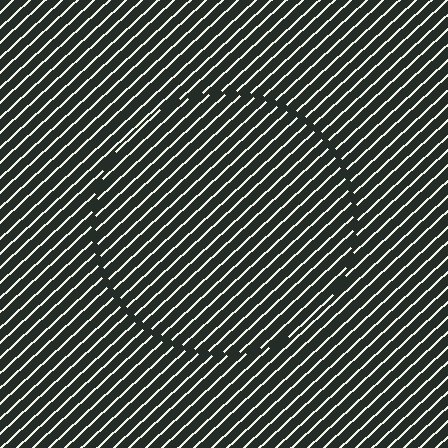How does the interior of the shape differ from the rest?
The interior of the shape contains the same grating, shifted by half a period — the contour is defined by the phase discontinuity where line-ends from the inner and outer gratings abut.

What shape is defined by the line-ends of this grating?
An illusory circle. The interior of the shape contains the same grating, shifted by half a period — the contour is defined by the phase discontinuity where line-ends from the inner and outer gratings abut.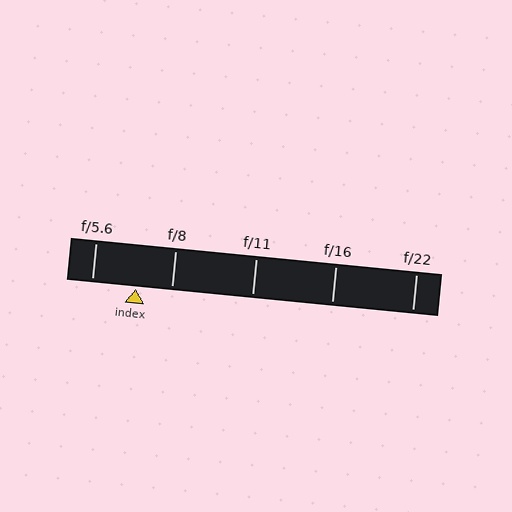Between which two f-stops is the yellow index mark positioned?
The index mark is between f/5.6 and f/8.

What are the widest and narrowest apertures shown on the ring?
The widest aperture shown is f/5.6 and the narrowest is f/22.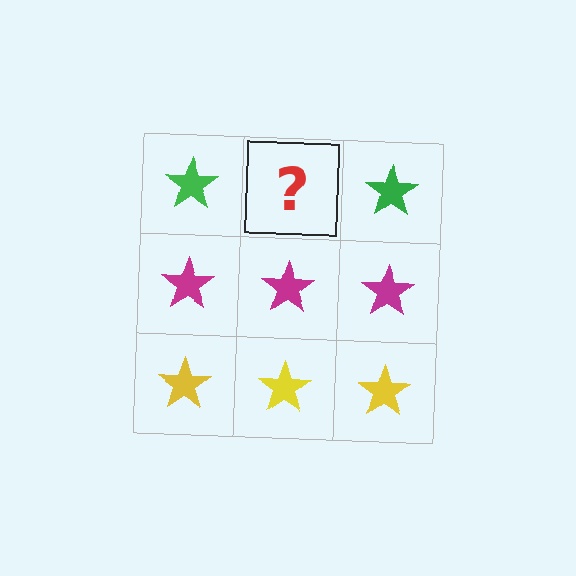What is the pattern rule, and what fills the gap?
The rule is that each row has a consistent color. The gap should be filled with a green star.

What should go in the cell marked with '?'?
The missing cell should contain a green star.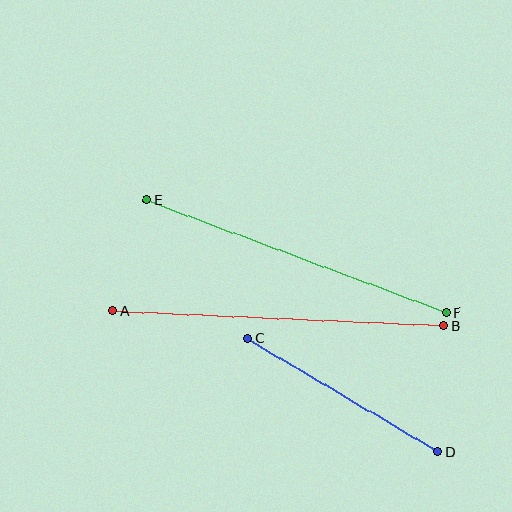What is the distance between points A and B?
The distance is approximately 330 pixels.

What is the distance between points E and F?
The distance is approximately 320 pixels.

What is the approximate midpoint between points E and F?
The midpoint is at approximately (296, 256) pixels.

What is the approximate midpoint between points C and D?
The midpoint is at approximately (343, 395) pixels.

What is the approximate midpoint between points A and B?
The midpoint is at approximately (278, 318) pixels.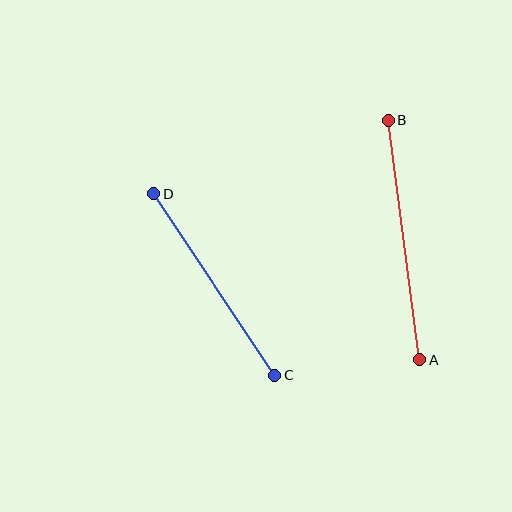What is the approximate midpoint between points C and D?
The midpoint is at approximately (214, 285) pixels.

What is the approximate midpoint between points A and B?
The midpoint is at approximately (404, 240) pixels.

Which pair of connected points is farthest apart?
Points A and B are farthest apart.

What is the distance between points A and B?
The distance is approximately 242 pixels.